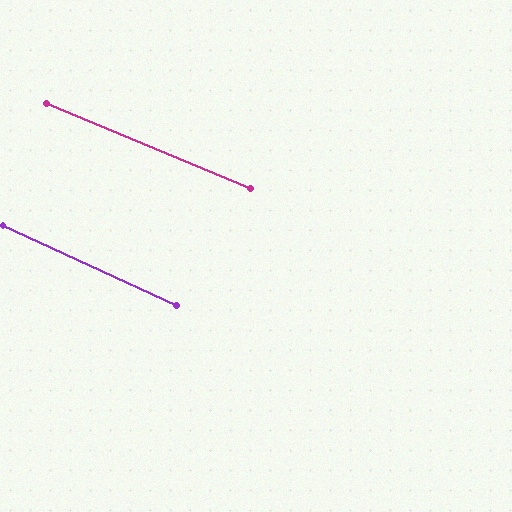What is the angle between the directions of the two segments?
Approximately 2 degrees.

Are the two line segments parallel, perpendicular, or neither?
Parallel — their directions differ by only 2.0°.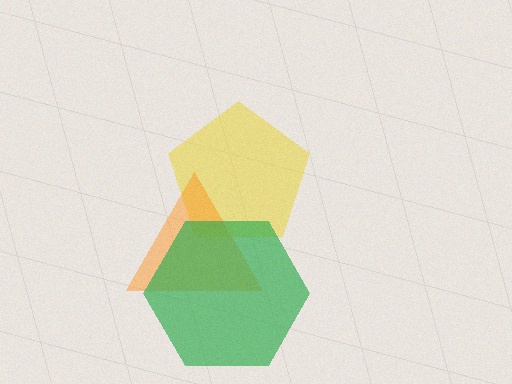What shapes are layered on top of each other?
The layered shapes are: a yellow pentagon, an orange triangle, a green hexagon.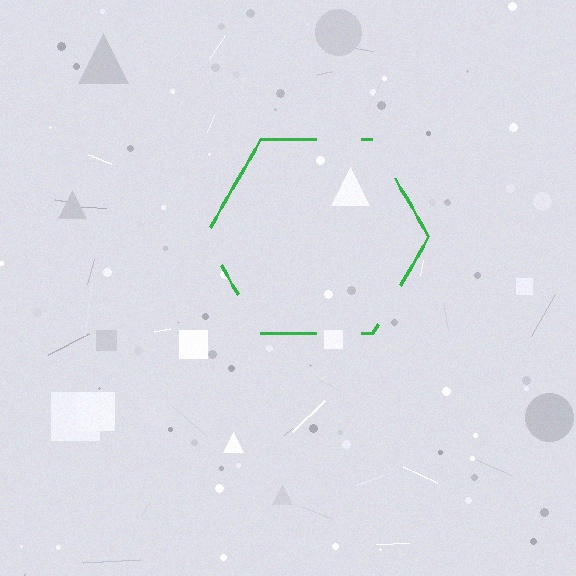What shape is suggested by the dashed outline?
The dashed outline suggests a hexagon.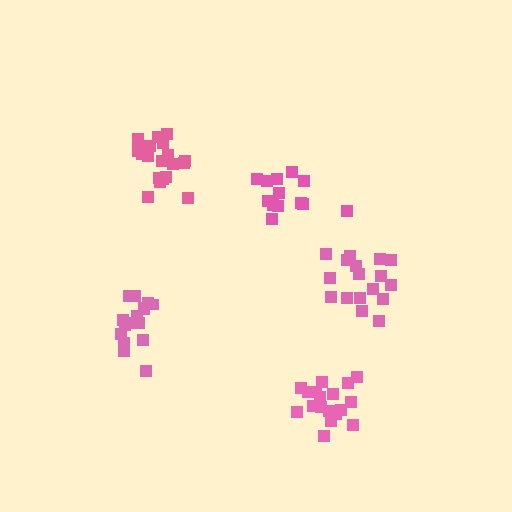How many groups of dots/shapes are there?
There are 5 groups.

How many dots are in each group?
Group 1: 18 dots, Group 2: 16 dots, Group 3: 18 dots, Group 4: 19 dots, Group 5: 14 dots (85 total).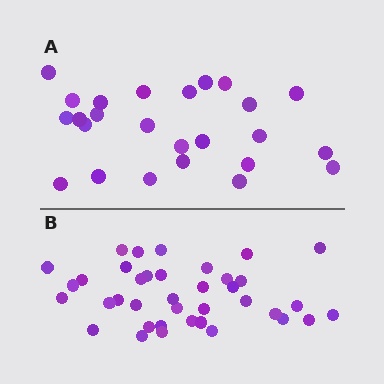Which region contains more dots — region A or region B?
Region B (the bottom region) has more dots.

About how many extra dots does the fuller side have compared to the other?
Region B has approximately 15 more dots than region A.